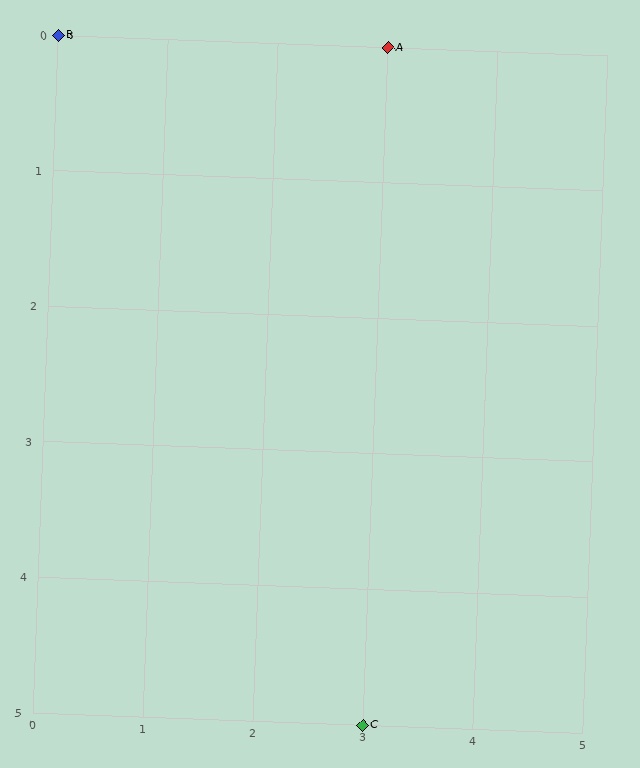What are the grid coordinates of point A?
Point A is at grid coordinates (3, 0).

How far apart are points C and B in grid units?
Points C and B are 3 columns and 5 rows apart (about 5.8 grid units diagonally).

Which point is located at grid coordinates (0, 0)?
Point B is at (0, 0).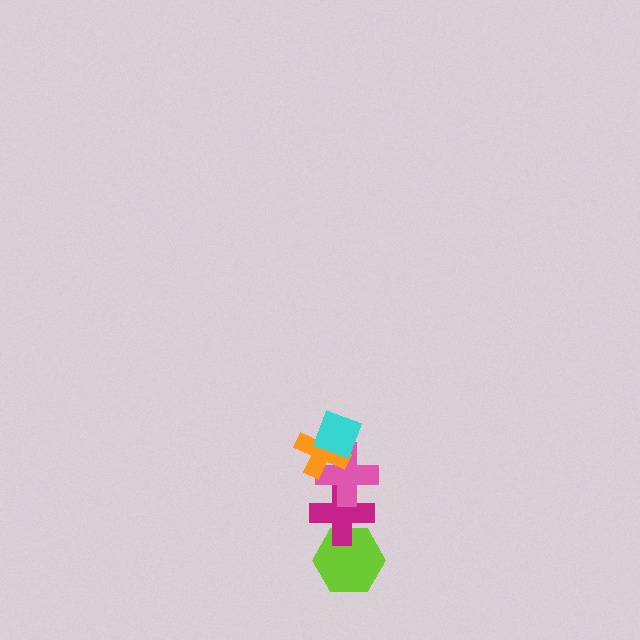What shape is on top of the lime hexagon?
The magenta cross is on top of the lime hexagon.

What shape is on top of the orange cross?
The cyan diamond is on top of the orange cross.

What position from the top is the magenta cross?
The magenta cross is 4th from the top.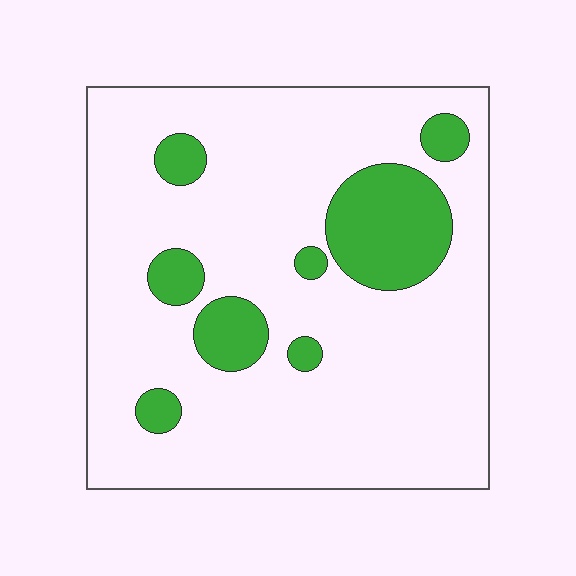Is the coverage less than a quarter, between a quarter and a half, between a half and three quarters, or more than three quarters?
Less than a quarter.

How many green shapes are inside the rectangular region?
8.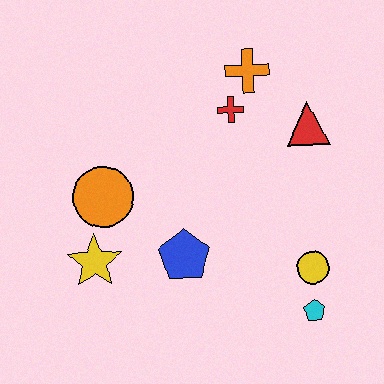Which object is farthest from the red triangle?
The yellow star is farthest from the red triangle.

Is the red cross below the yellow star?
No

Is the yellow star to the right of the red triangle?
No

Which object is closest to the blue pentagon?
The yellow star is closest to the blue pentagon.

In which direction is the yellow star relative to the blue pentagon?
The yellow star is to the left of the blue pentagon.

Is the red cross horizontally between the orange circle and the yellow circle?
Yes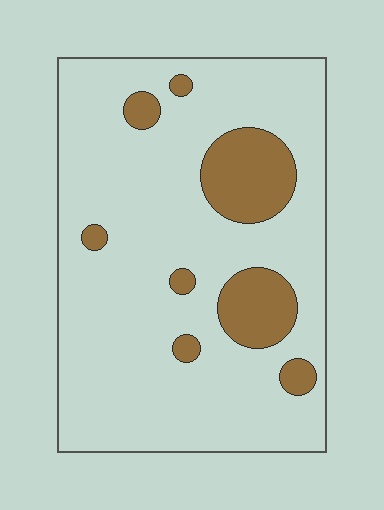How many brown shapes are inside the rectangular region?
8.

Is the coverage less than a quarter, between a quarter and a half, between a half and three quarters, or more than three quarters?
Less than a quarter.